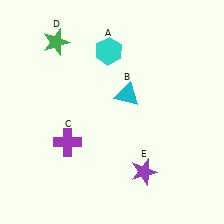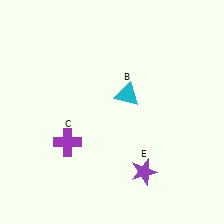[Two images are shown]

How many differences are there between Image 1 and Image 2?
There are 2 differences between the two images.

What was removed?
The green star (D), the cyan hexagon (A) were removed in Image 2.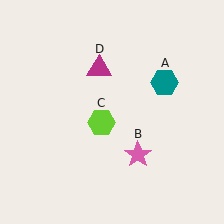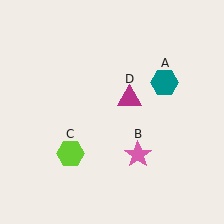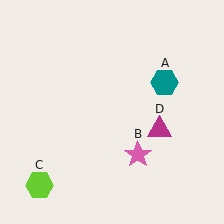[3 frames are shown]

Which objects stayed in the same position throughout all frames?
Teal hexagon (object A) and pink star (object B) remained stationary.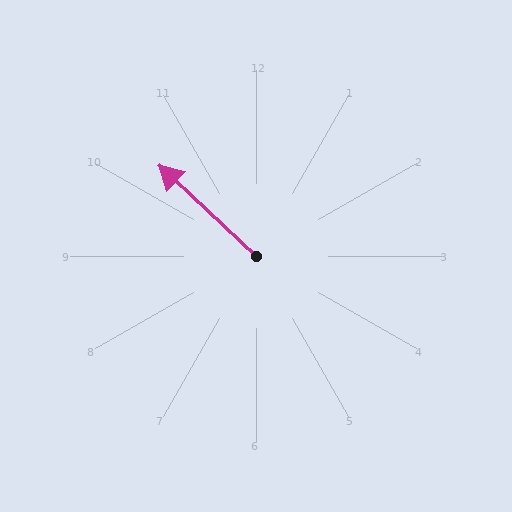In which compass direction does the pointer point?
Northwest.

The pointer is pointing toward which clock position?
Roughly 10 o'clock.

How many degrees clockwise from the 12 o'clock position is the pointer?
Approximately 313 degrees.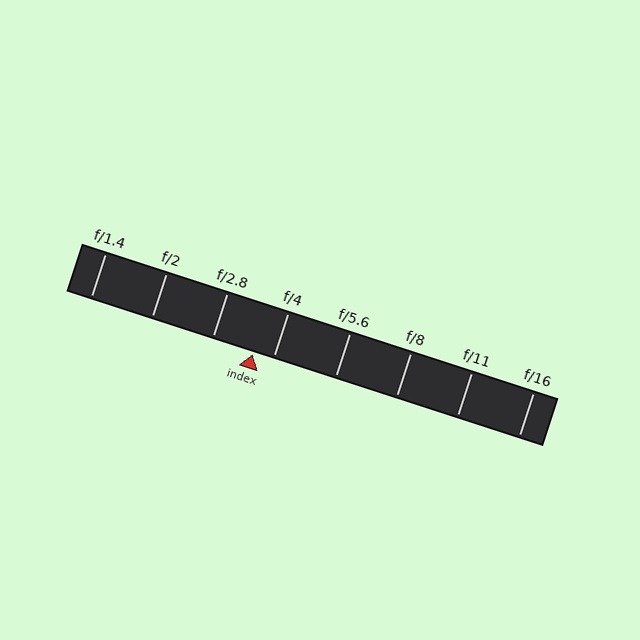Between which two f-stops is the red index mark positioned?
The index mark is between f/2.8 and f/4.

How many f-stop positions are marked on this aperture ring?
There are 8 f-stop positions marked.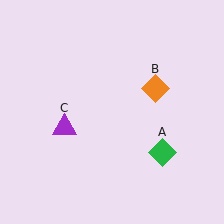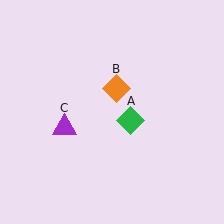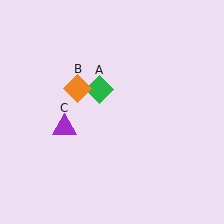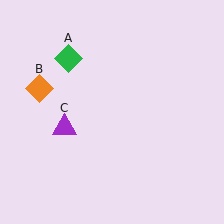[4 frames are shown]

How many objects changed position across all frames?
2 objects changed position: green diamond (object A), orange diamond (object B).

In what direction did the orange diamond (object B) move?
The orange diamond (object B) moved left.